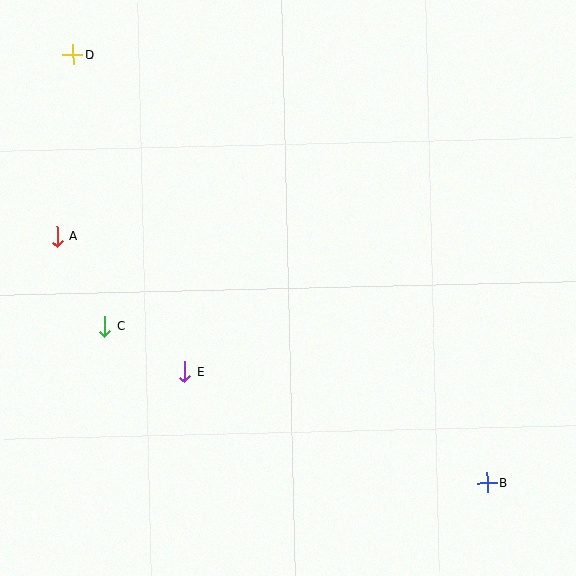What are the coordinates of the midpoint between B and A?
The midpoint between B and A is at (272, 360).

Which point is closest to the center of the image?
Point E at (185, 372) is closest to the center.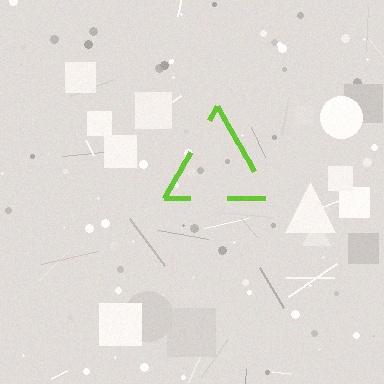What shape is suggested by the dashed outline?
The dashed outline suggests a triangle.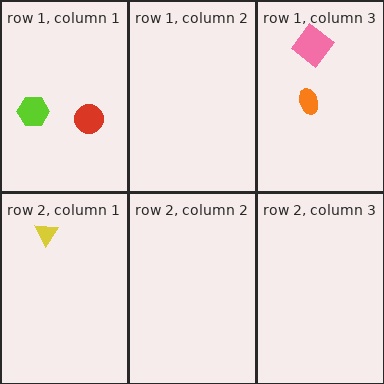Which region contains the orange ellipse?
The row 1, column 3 region.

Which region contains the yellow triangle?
The row 2, column 1 region.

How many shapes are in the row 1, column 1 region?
2.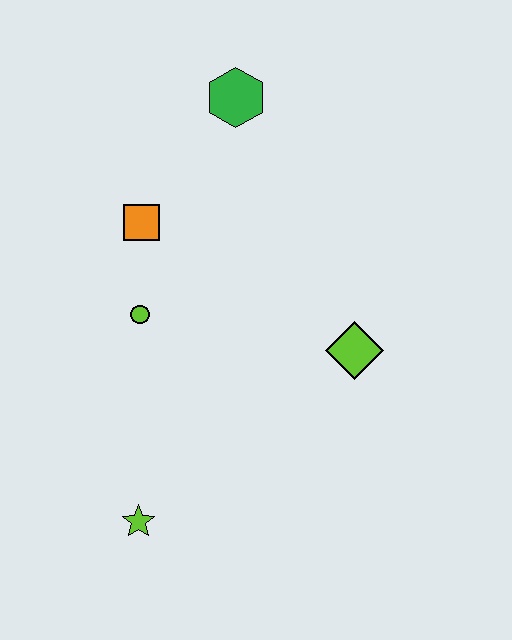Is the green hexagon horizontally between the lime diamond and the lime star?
Yes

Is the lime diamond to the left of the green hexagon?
No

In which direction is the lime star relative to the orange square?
The lime star is below the orange square.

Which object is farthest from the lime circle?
The green hexagon is farthest from the lime circle.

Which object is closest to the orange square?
The lime circle is closest to the orange square.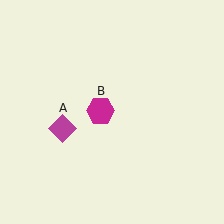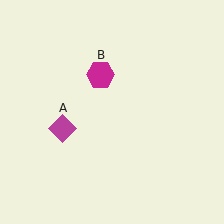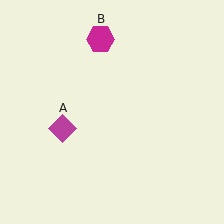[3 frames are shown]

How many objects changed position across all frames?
1 object changed position: magenta hexagon (object B).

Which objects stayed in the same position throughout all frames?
Magenta diamond (object A) remained stationary.